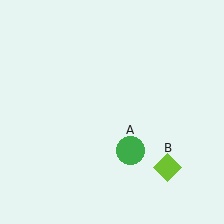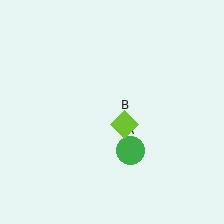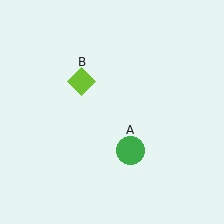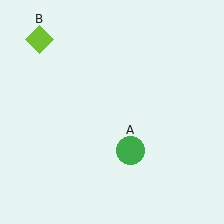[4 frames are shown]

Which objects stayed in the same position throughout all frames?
Green circle (object A) remained stationary.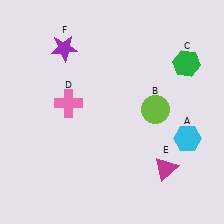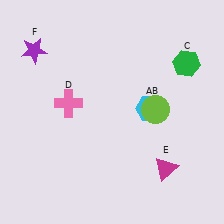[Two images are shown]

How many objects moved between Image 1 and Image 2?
2 objects moved between the two images.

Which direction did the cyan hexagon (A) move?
The cyan hexagon (A) moved left.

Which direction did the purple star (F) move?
The purple star (F) moved left.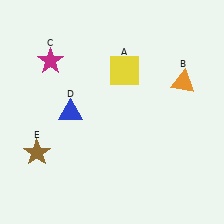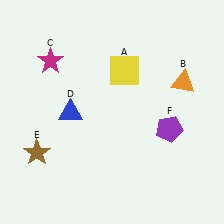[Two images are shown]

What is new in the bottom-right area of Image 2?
A purple pentagon (F) was added in the bottom-right area of Image 2.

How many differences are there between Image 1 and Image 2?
There is 1 difference between the two images.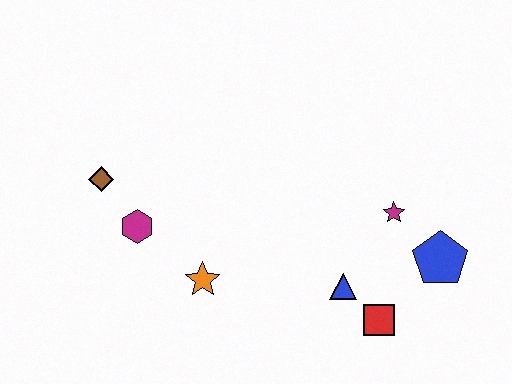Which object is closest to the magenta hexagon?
The brown diamond is closest to the magenta hexagon.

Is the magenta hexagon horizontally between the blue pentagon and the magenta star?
No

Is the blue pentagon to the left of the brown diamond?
No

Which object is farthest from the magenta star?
The brown diamond is farthest from the magenta star.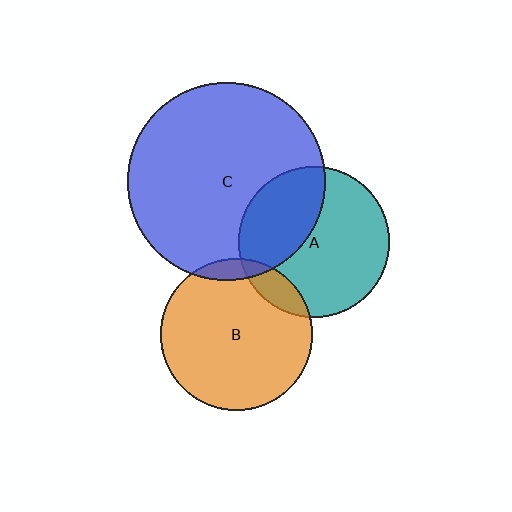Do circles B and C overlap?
Yes.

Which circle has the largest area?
Circle C (blue).